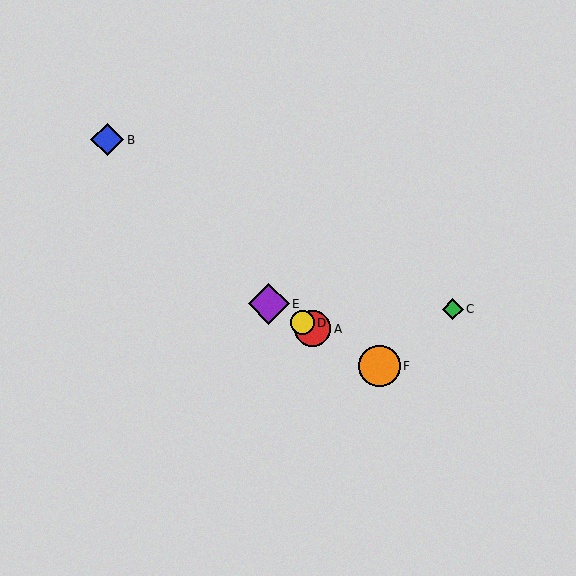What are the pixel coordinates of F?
Object F is at (379, 366).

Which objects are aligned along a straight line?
Objects A, D, E, F are aligned along a straight line.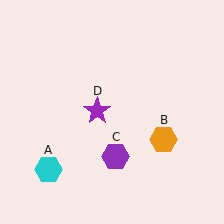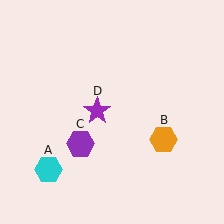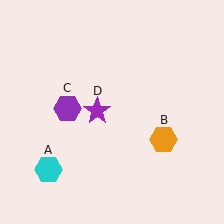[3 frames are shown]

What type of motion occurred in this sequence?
The purple hexagon (object C) rotated clockwise around the center of the scene.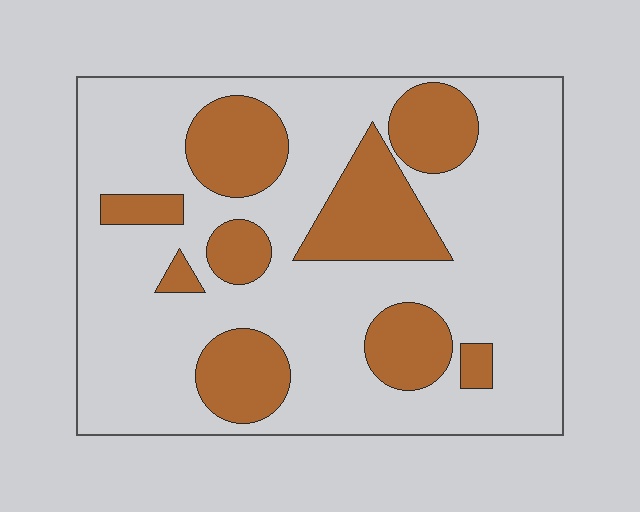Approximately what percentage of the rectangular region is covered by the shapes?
Approximately 30%.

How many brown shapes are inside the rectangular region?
9.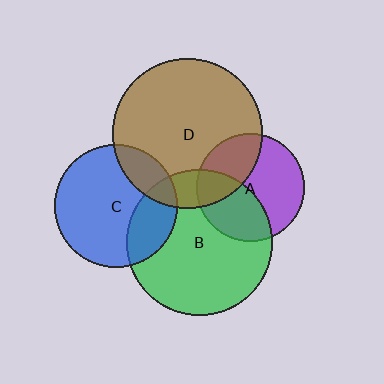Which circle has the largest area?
Circle D (brown).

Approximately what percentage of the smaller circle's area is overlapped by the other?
Approximately 40%.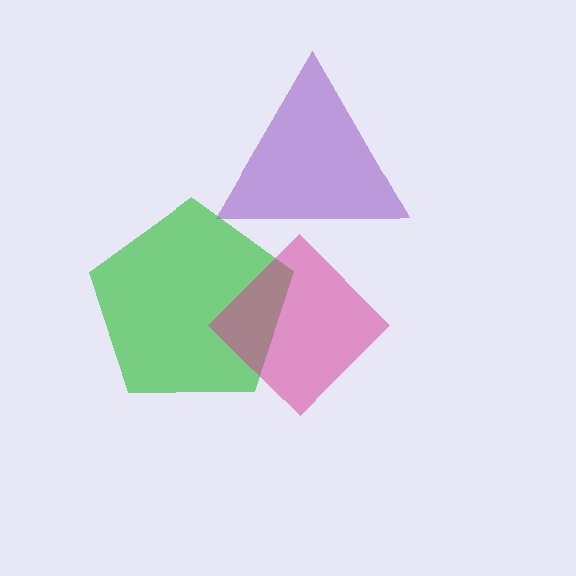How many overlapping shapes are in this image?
There are 3 overlapping shapes in the image.